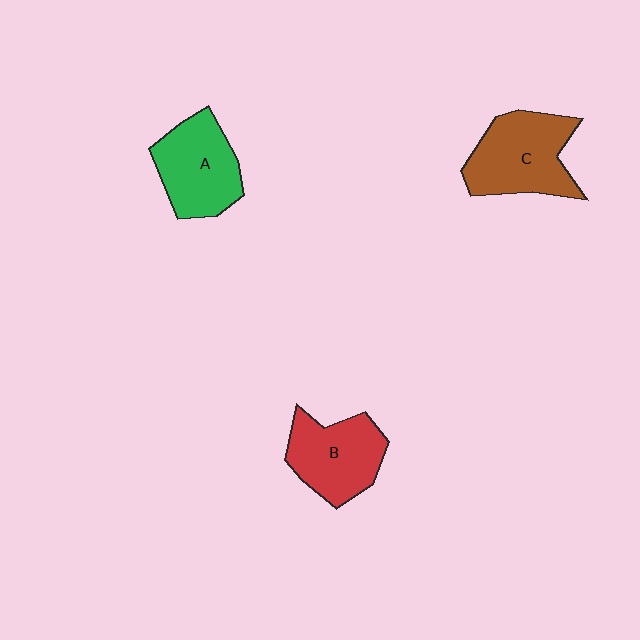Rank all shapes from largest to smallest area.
From largest to smallest: C (brown), A (green), B (red).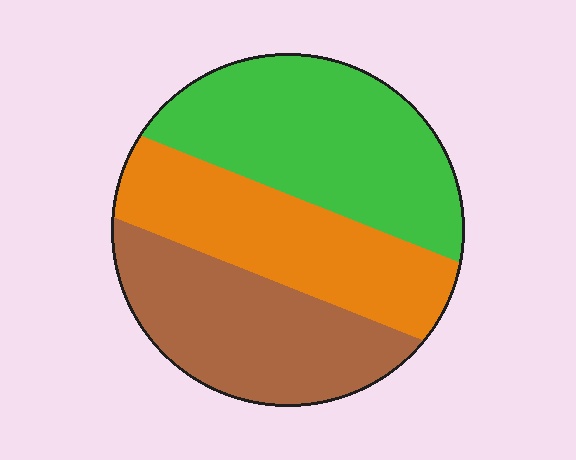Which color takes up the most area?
Green, at roughly 40%.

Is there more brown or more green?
Green.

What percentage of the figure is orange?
Orange takes up about one third (1/3) of the figure.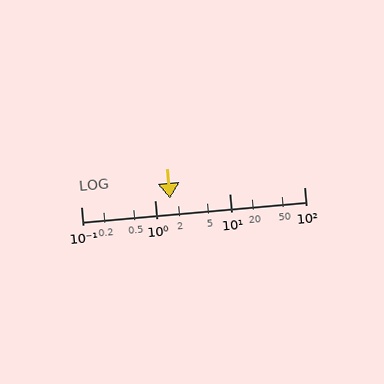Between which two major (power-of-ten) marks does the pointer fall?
The pointer is between 1 and 10.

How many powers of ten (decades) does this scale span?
The scale spans 3 decades, from 0.1 to 100.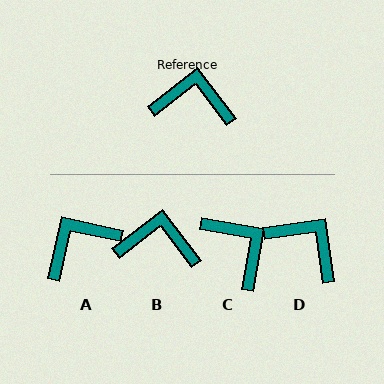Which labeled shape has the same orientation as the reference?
B.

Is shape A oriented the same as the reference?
No, it is off by about 41 degrees.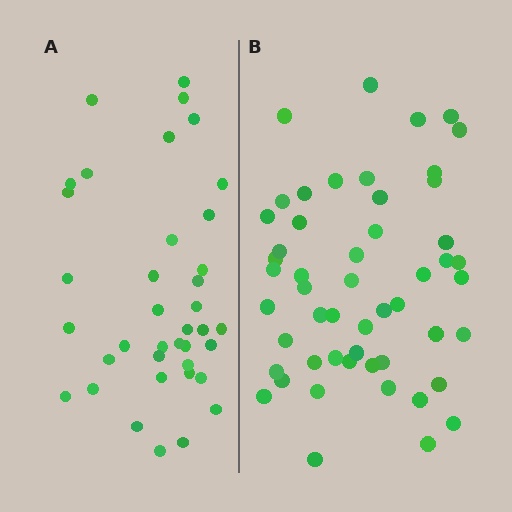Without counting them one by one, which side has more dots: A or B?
Region B (the right region) has more dots.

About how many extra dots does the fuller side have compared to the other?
Region B has approximately 15 more dots than region A.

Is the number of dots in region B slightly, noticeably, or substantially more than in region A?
Region B has noticeably more, but not dramatically so. The ratio is roughly 1.4 to 1.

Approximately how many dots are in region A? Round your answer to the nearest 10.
About 40 dots. (The exact count is 38, which rounds to 40.)